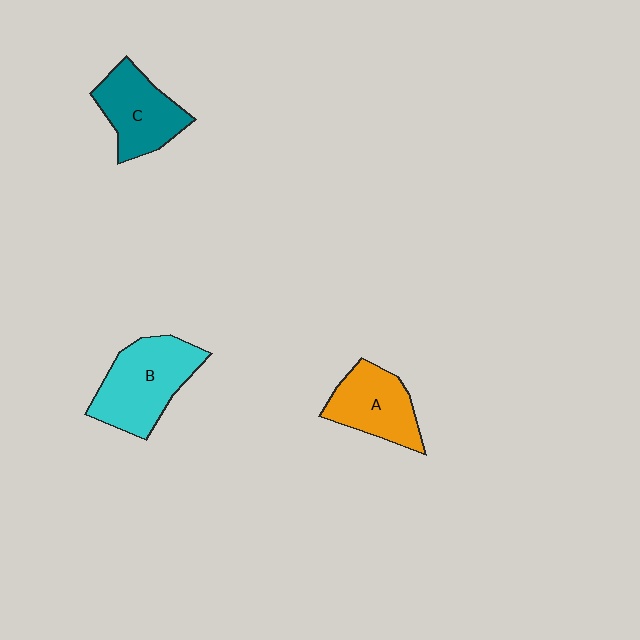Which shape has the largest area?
Shape B (cyan).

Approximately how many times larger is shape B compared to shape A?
Approximately 1.3 times.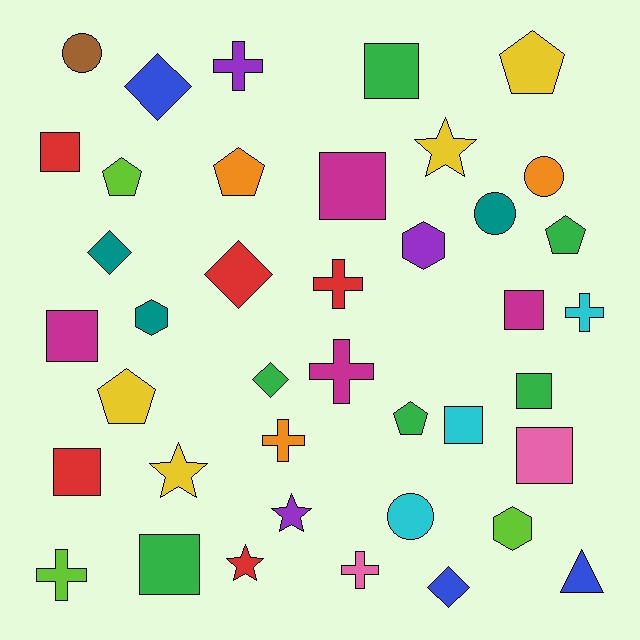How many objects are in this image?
There are 40 objects.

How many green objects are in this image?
There are 6 green objects.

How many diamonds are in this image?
There are 5 diamonds.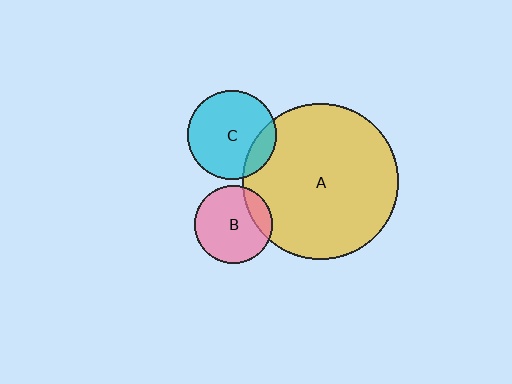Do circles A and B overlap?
Yes.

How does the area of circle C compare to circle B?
Approximately 1.3 times.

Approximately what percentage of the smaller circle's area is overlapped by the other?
Approximately 15%.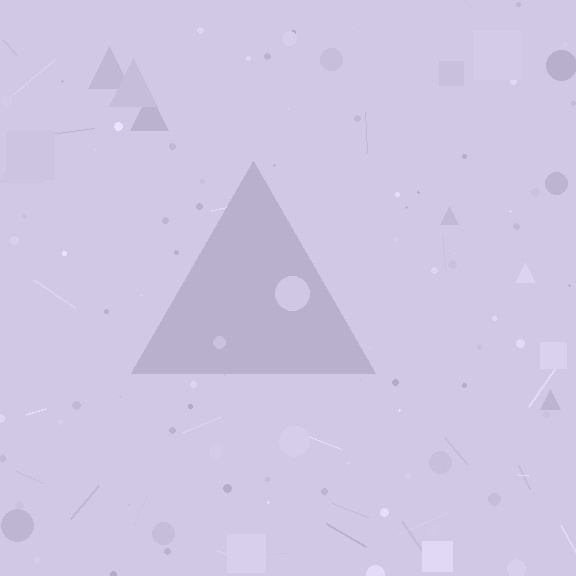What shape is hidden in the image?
A triangle is hidden in the image.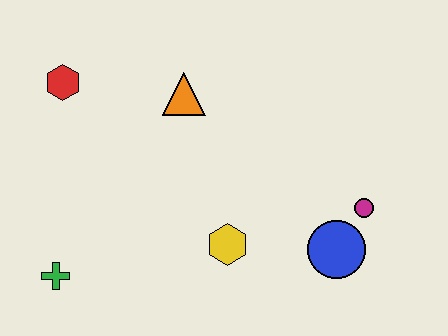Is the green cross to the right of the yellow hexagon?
No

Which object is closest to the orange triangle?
The red hexagon is closest to the orange triangle.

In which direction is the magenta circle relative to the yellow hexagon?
The magenta circle is to the right of the yellow hexagon.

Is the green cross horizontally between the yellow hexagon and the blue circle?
No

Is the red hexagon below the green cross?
No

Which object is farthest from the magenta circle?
The red hexagon is farthest from the magenta circle.